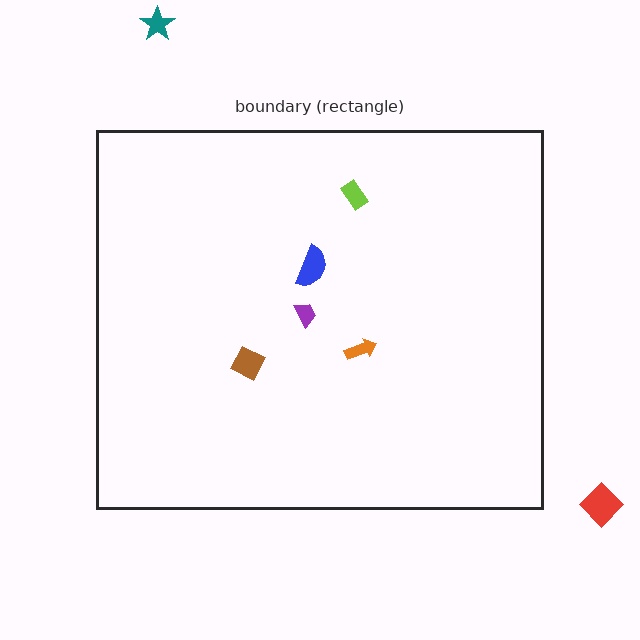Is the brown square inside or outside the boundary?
Inside.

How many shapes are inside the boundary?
5 inside, 2 outside.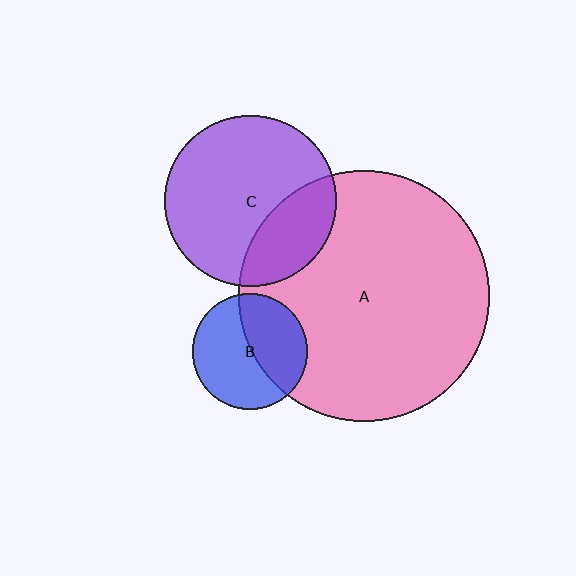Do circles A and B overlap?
Yes.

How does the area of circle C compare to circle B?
Approximately 2.2 times.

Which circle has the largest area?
Circle A (pink).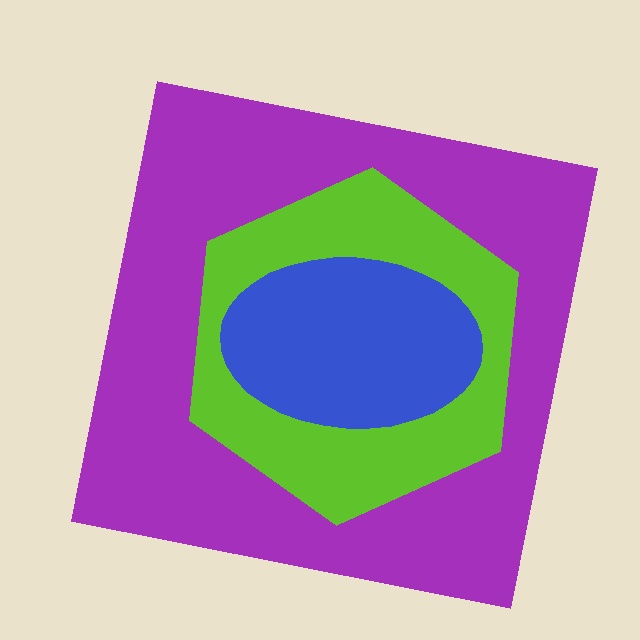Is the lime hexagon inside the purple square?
Yes.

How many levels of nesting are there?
3.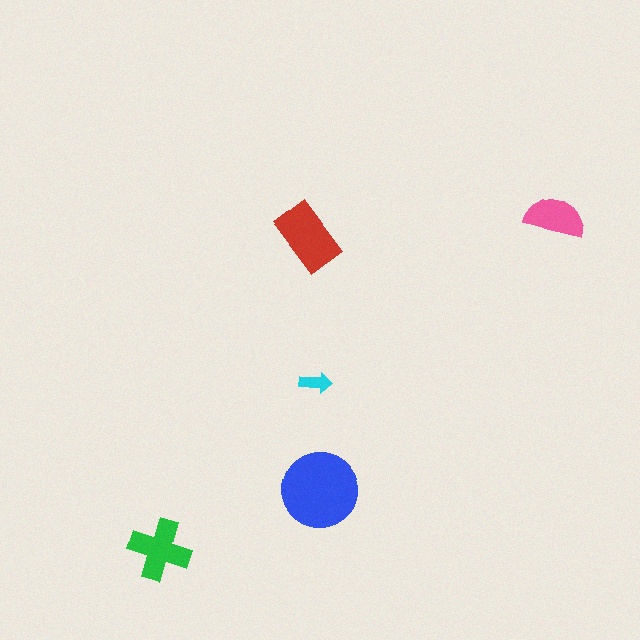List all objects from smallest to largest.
The cyan arrow, the pink semicircle, the green cross, the red rectangle, the blue circle.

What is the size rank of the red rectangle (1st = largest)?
2nd.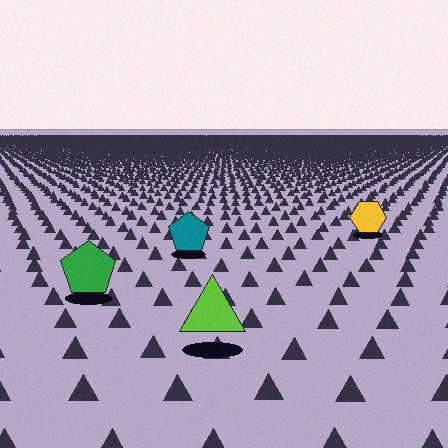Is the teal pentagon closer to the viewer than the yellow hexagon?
Yes. The teal pentagon is closer — you can tell from the texture gradient: the ground texture is coarser near it.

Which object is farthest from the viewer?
The yellow hexagon is farthest from the viewer. It appears smaller and the ground texture around it is denser.